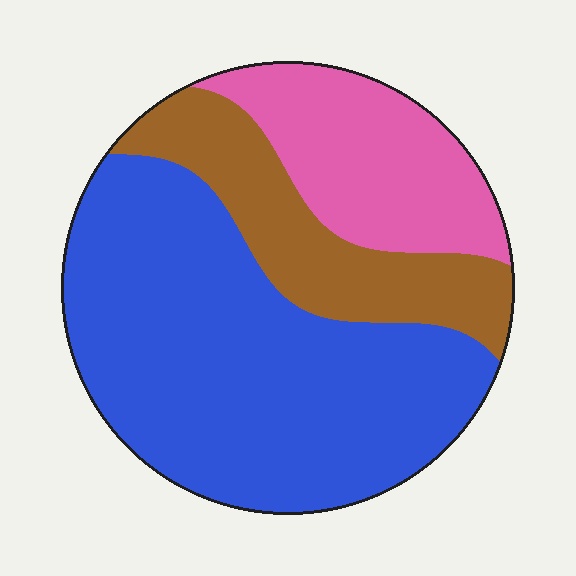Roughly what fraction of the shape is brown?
Brown covers roughly 20% of the shape.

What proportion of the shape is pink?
Pink covers 22% of the shape.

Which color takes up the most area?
Blue, at roughly 55%.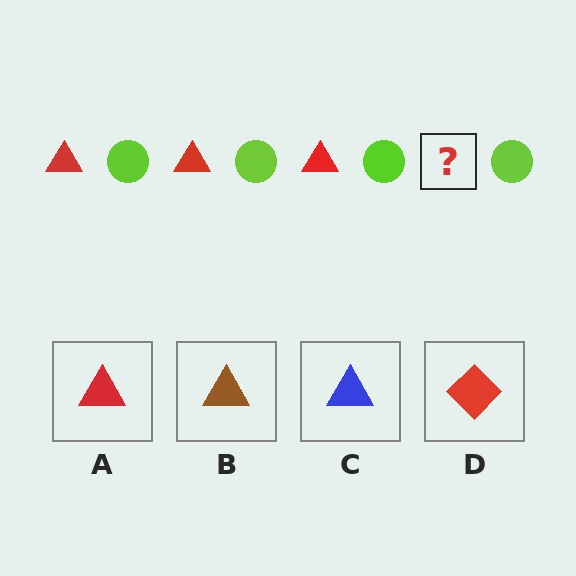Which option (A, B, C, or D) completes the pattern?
A.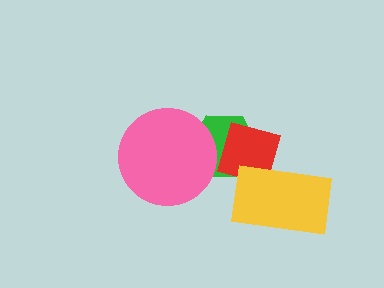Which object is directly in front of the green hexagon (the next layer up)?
The red square is directly in front of the green hexagon.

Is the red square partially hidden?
Yes, it is partially covered by another shape.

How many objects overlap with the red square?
2 objects overlap with the red square.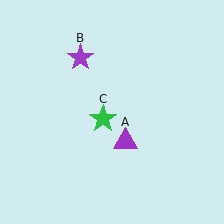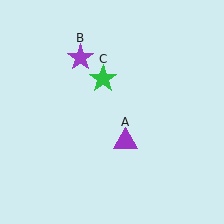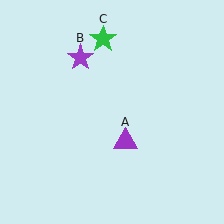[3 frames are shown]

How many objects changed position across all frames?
1 object changed position: green star (object C).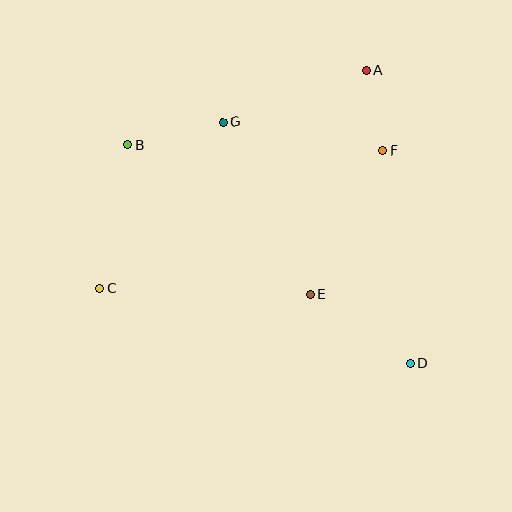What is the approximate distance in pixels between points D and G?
The distance between D and G is approximately 305 pixels.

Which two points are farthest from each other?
Points B and D are farthest from each other.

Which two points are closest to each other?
Points A and F are closest to each other.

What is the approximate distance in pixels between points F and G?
The distance between F and G is approximately 163 pixels.